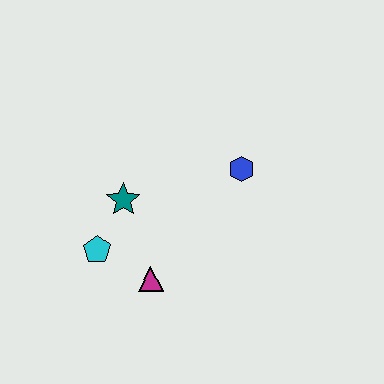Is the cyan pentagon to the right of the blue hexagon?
No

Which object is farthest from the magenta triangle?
The blue hexagon is farthest from the magenta triangle.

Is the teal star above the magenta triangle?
Yes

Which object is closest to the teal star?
The cyan pentagon is closest to the teal star.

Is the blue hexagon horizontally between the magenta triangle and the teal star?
No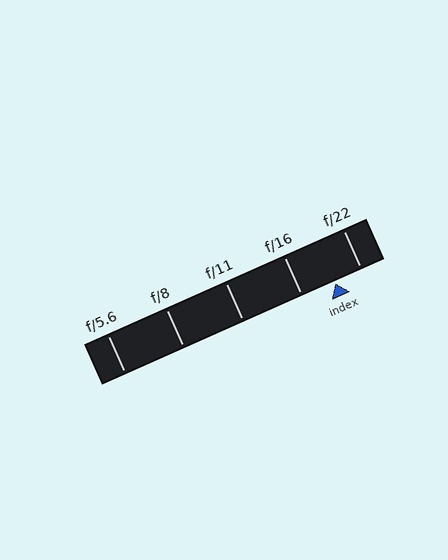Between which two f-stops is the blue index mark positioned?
The index mark is between f/16 and f/22.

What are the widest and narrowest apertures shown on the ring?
The widest aperture shown is f/5.6 and the narrowest is f/22.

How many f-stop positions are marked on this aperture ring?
There are 5 f-stop positions marked.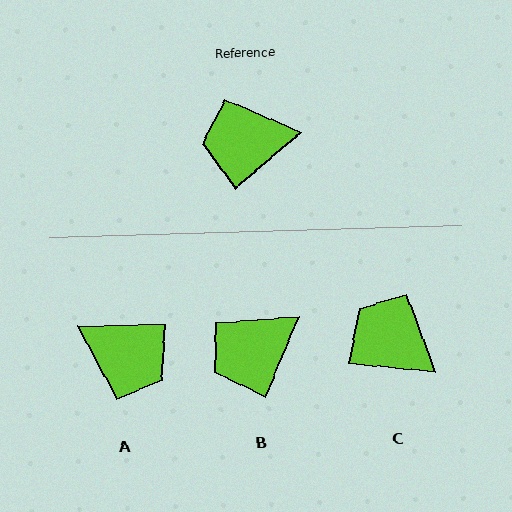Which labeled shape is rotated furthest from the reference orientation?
A, about 141 degrees away.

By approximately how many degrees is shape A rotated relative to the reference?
Approximately 141 degrees counter-clockwise.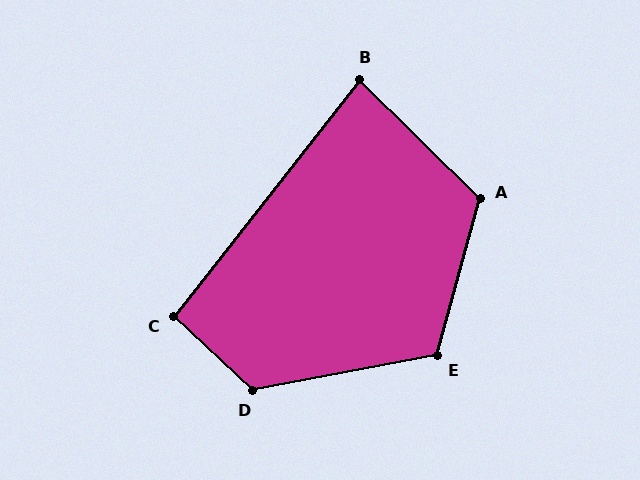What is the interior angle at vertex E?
Approximately 116 degrees (obtuse).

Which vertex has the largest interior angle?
D, at approximately 126 degrees.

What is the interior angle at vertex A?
Approximately 120 degrees (obtuse).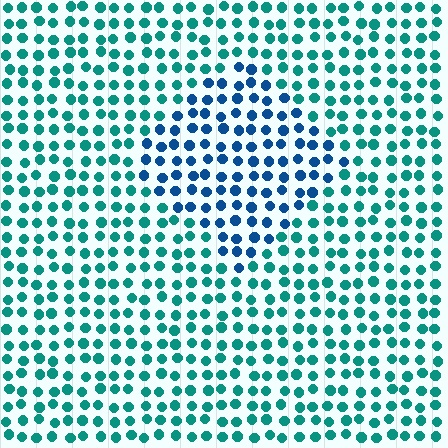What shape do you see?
I see a diamond.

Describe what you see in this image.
The image is filled with small teal elements in a uniform arrangement. A diamond-shaped region is visible where the elements are tinted to a slightly different hue, forming a subtle color boundary.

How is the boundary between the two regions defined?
The boundary is defined purely by a slight shift in hue (about 38 degrees). Spacing, size, and orientation are identical on both sides.